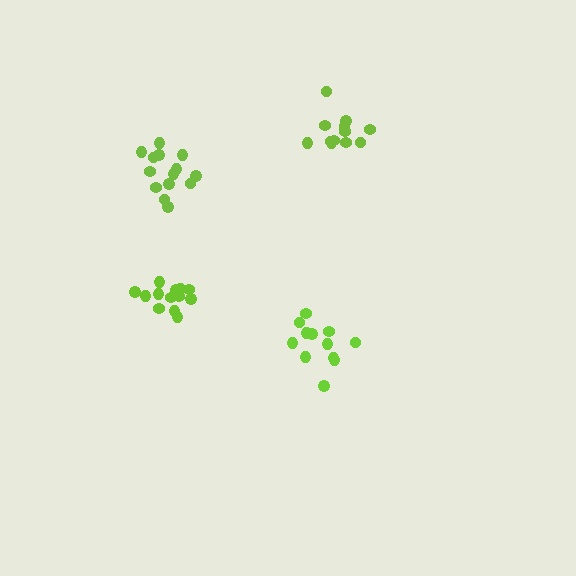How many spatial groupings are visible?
There are 4 spatial groupings.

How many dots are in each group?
Group 1: 12 dots, Group 2: 13 dots, Group 3: 12 dots, Group 4: 14 dots (51 total).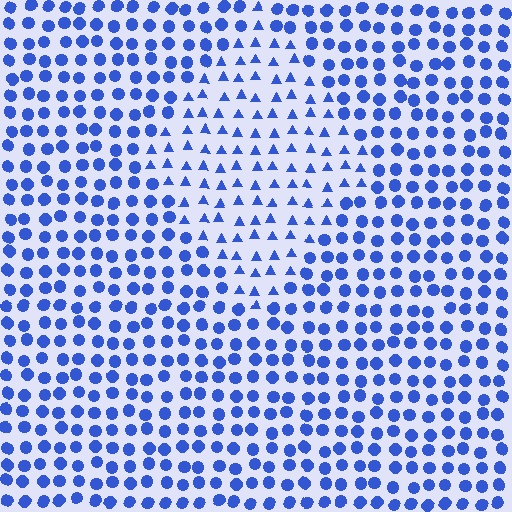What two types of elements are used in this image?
The image uses triangles inside the diamond region and circles outside it.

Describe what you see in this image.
The image is filled with small blue elements arranged in a uniform grid. A diamond-shaped region contains triangles, while the surrounding area contains circles. The boundary is defined purely by the change in element shape.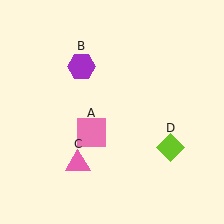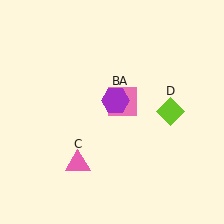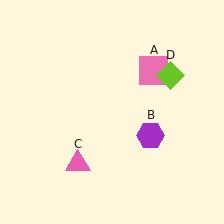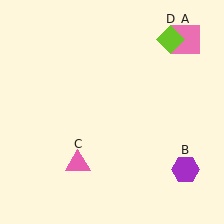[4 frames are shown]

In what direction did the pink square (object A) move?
The pink square (object A) moved up and to the right.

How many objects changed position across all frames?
3 objects changed position: pink square (object A), purple hexagon (object B), lime diamond (object D).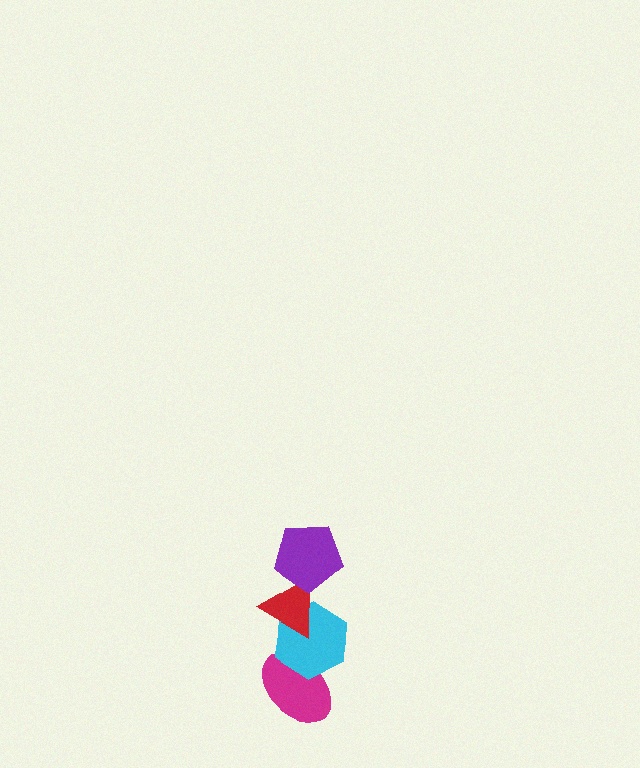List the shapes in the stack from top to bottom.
From top to bottom: the purple pentagon, the red triangle, the cyan hexagon, the magenta ellipse.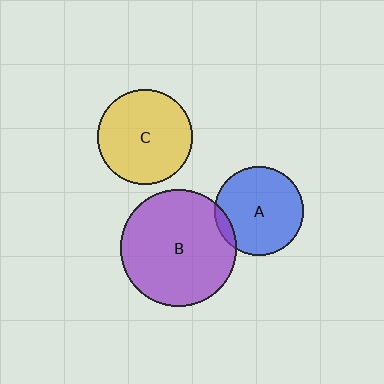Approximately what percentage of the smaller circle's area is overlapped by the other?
Approximately 10%.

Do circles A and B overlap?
Yes.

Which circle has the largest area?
Circle B (purple).